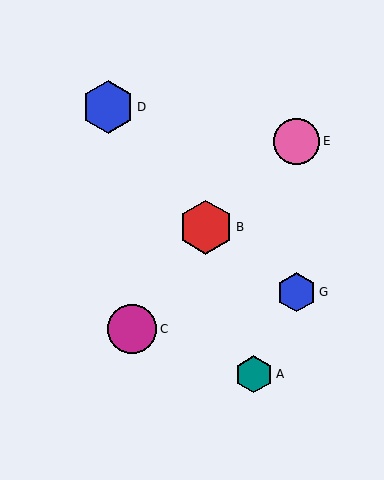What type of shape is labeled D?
Shape D is a blue hexagon.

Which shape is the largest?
The red hexagon (labeled B) is the largest.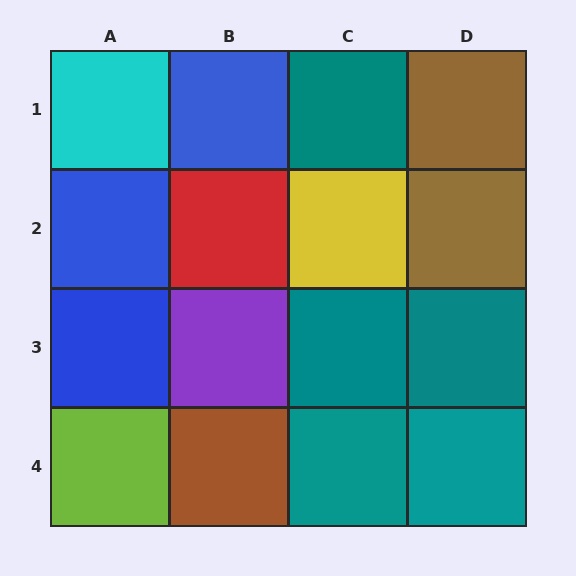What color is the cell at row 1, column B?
Blue.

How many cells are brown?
3 cells are brown.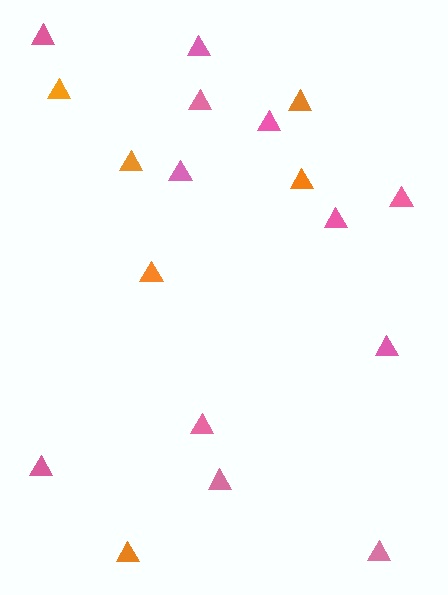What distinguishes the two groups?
There are 2 groups: one group of pink triangles (12) and one group of orange triangles (6).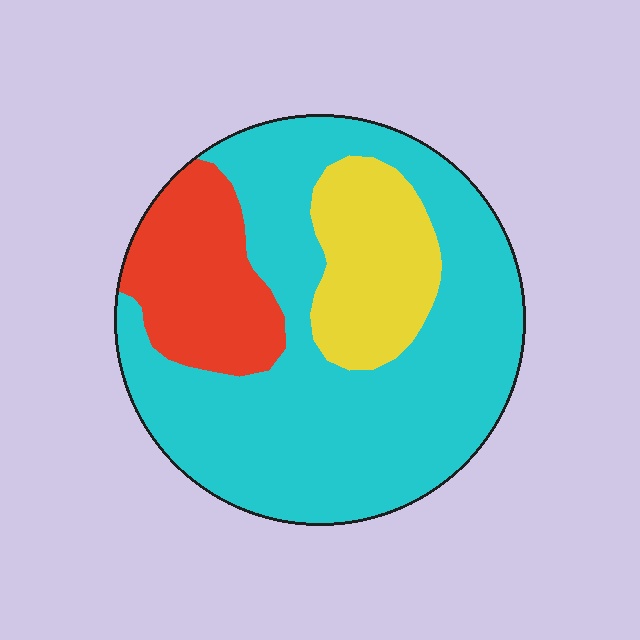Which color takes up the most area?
Cyan, at roughly 65%.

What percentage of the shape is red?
Red takes up about one sixth (1/6) of the shape.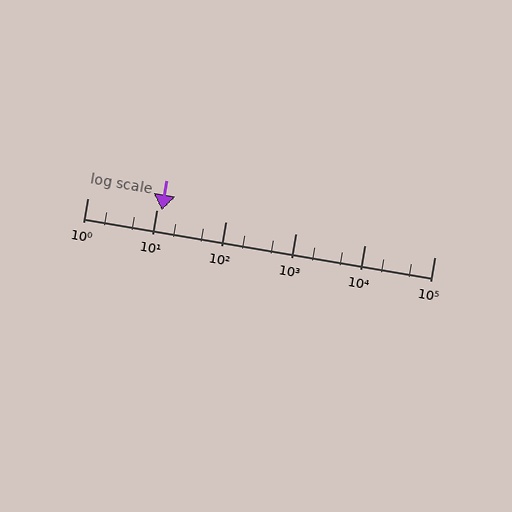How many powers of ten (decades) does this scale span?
The scale spans 5 decades, from 1 to 100000.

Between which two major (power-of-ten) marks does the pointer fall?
The pointer is between 10 and 100.